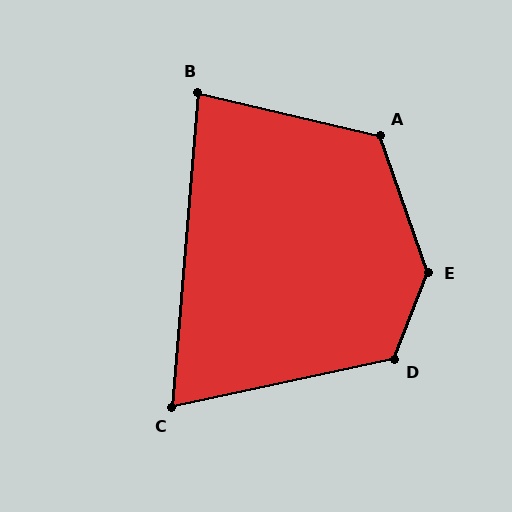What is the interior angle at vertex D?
Approximately 123 degrees (obtuse).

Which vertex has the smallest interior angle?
C, at approximately 73 degrees.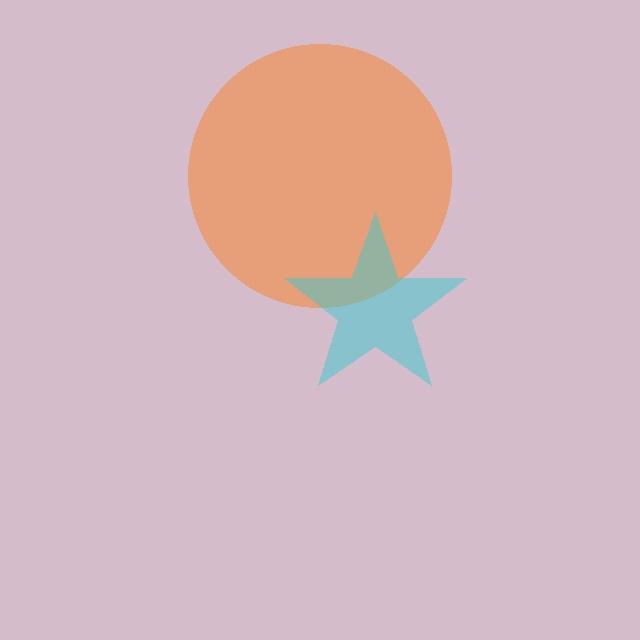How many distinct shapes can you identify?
There are 2 distinct shapes: an orange circle, a cyan star.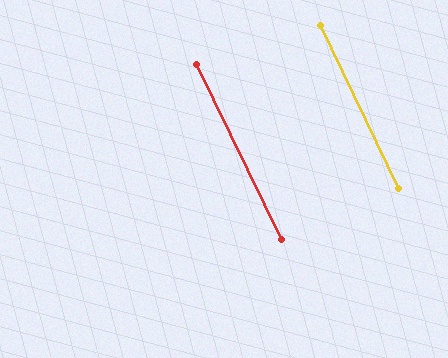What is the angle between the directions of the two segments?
Approximately 0 degrees.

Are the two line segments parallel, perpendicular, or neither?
Parallel — their directions differ by only 0.4°.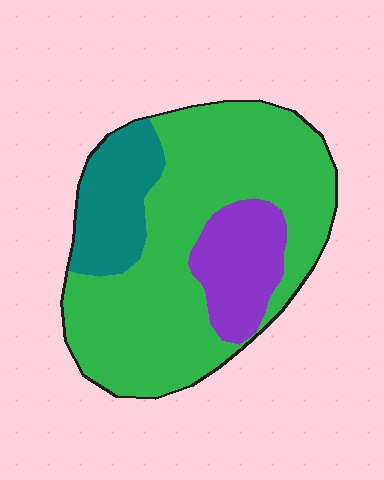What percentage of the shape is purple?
Purple takes up about one sixth (1/6) of the shape.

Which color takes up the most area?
Green, at roughly 65%.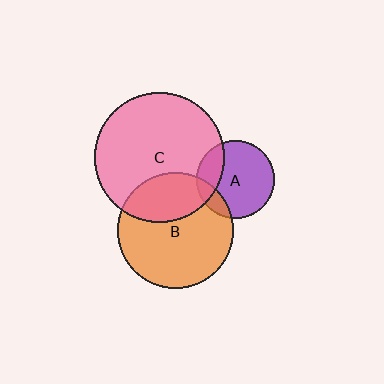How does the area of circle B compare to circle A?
Approximately 2.2 times.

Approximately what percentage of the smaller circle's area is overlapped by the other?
Approximately 15%.